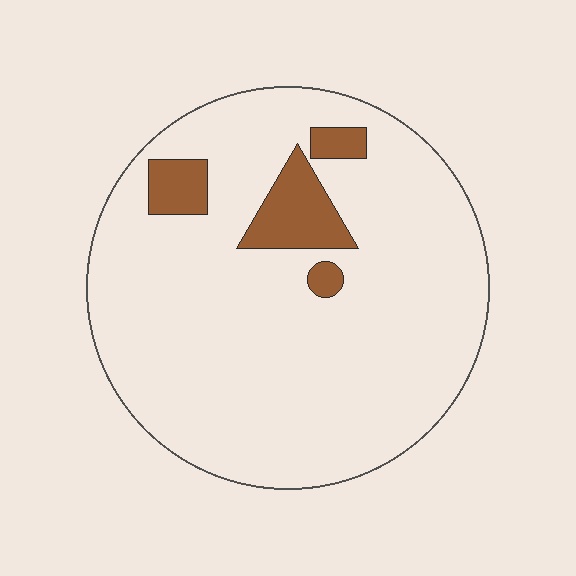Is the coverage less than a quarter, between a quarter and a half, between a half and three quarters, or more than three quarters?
Less than a quarter.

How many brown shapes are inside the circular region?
4.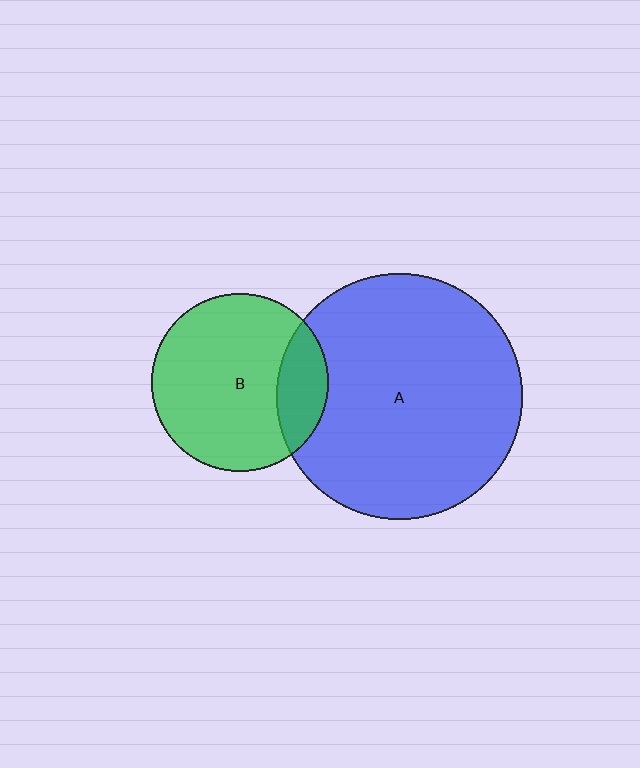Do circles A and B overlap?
Yes.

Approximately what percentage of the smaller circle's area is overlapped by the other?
Approximately 20%.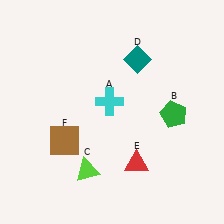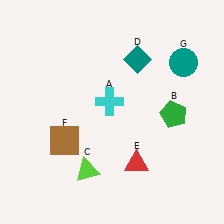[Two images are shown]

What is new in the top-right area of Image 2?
A teal circle (G) was added in the top-right area of Image 2.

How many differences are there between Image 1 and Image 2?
There is 1 difference between the two images.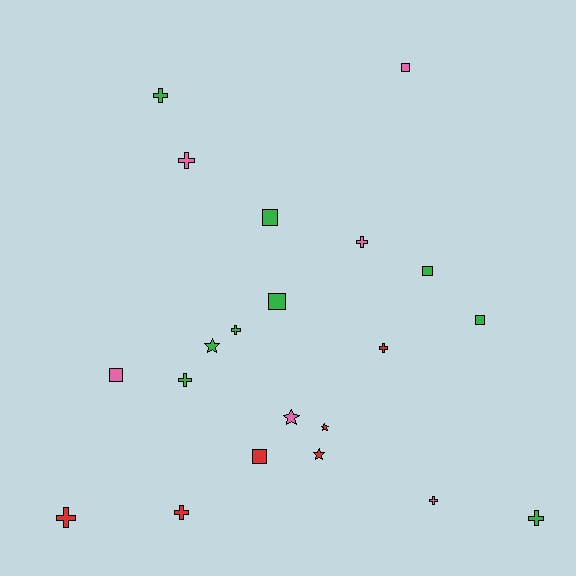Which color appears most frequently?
Green, with 9 objects.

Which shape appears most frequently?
Cross, with 10 objects.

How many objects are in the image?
There are 21 objects.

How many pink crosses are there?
There are 3 pink crosses.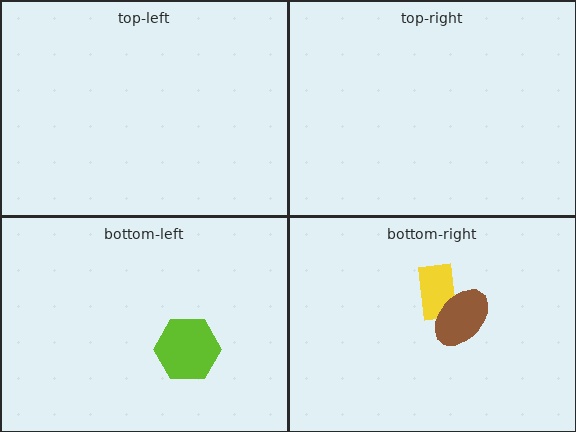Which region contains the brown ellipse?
The bottom-right region.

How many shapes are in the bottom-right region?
2.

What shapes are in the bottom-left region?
The lime hexagon.